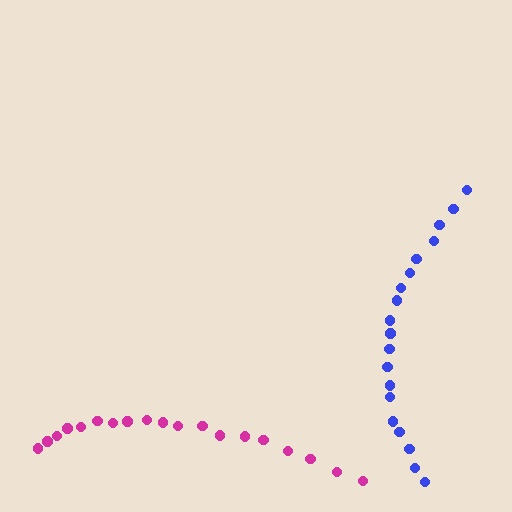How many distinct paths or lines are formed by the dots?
There are 2 distinct paths.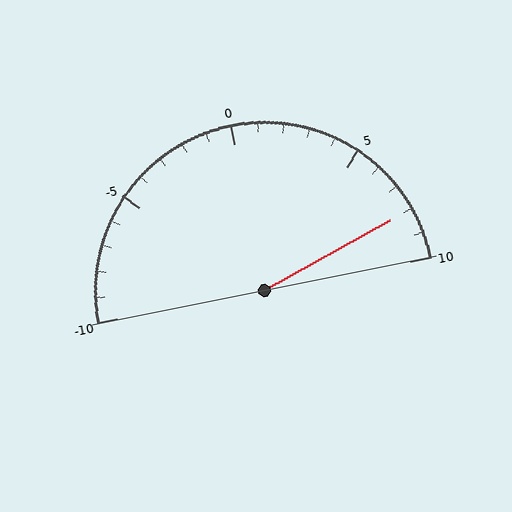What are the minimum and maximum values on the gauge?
The gauge ranges from -10 to 10.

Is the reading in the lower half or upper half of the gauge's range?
The reading is in the upper half of the range (-10 to 10).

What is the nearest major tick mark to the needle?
The nearest major tick mark is 10.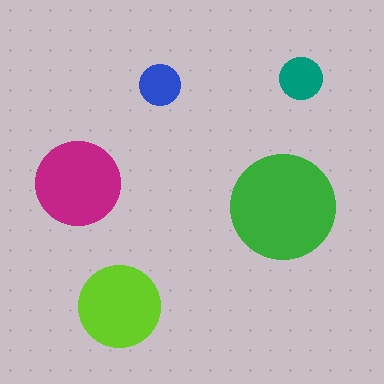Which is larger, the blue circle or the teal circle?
The teal one.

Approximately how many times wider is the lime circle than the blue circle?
About 2 times wider.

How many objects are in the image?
There are 5 objects in the image.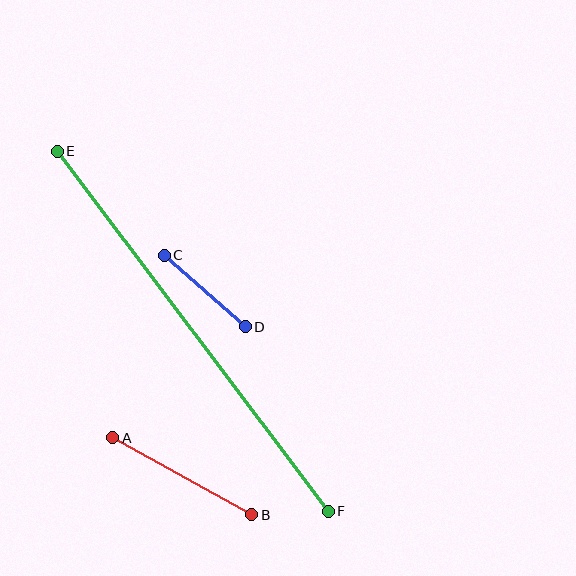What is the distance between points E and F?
The distance is approximately 450 pixels.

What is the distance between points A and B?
The distance is approximately 159 pixels.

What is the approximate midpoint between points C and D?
The midpoint is at approximately (205, 291) pixels.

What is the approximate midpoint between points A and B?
The midpoint is at approximately (182, 476) pixels.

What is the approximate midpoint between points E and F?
The midpoint is at approximately (193, 331) pixels.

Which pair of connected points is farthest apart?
Points E and F are farthest apart.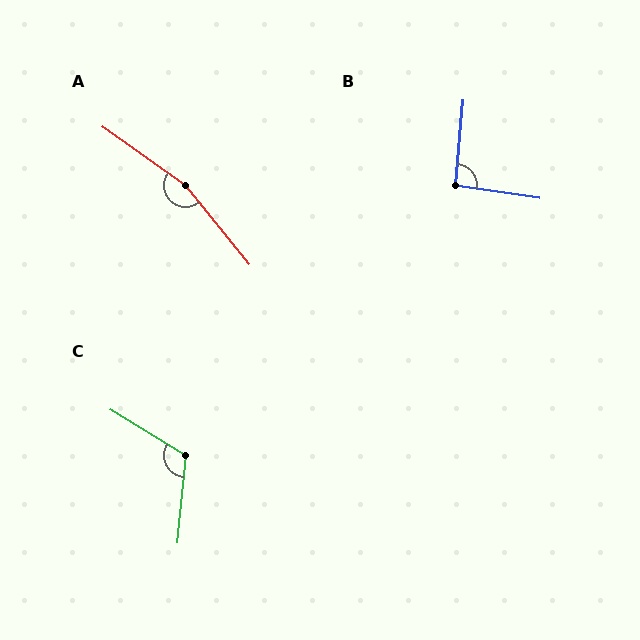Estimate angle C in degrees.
Approximately 116 degrees.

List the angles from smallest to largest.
B (93°), C (116°), A (164°).